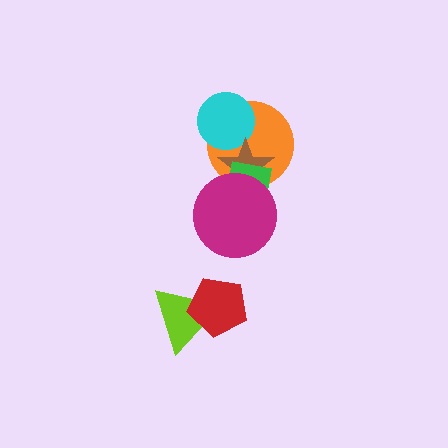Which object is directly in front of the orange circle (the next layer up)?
The cyan circle is directly in front of the orange circle.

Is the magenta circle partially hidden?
No, no other shape covers it.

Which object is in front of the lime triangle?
The red pentagon is in front of the lime triangle.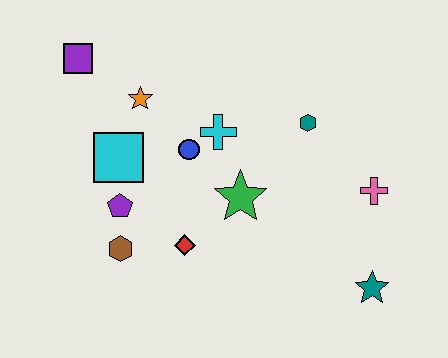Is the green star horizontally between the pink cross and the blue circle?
Yes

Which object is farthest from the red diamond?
The purple square is farthest from the red diamond.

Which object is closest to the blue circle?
The cyan cross is closest to the blue circle.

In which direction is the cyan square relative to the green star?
The cyan square is to the left of the green star.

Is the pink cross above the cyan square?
No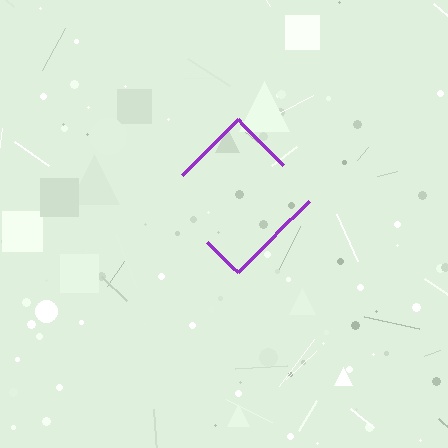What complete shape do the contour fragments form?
The contour fragments form a diamond.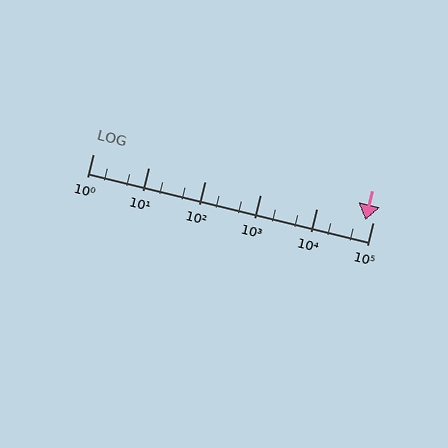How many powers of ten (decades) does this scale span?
The scale spans 5 decades, from 1 to 100000.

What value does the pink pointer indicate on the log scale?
The pointer indicates approximately 73000.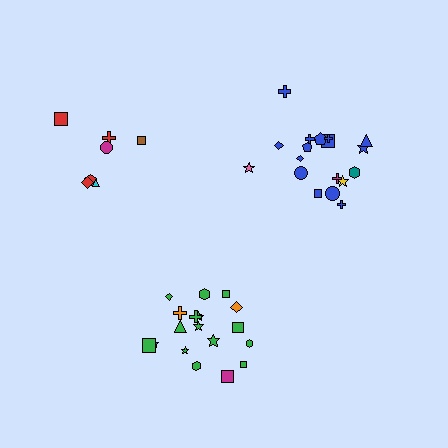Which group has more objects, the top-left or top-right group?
The top-right group.